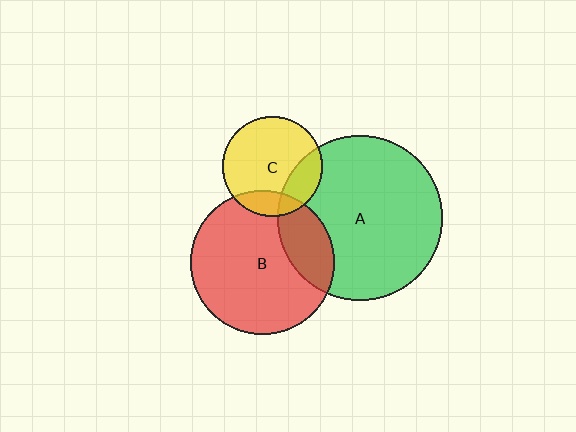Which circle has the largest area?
Circle A (green).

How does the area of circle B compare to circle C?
Approximately 2.1 times.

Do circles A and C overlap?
Yes.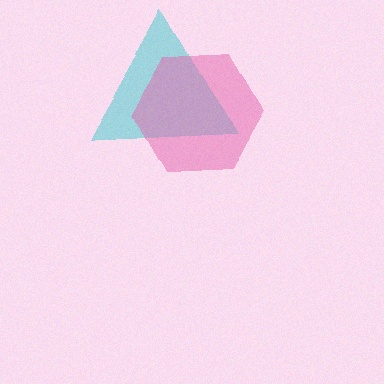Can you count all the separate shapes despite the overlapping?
Yes, there are 2 separate shapes.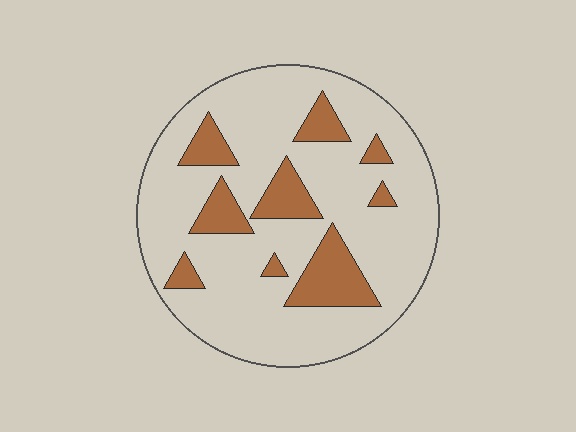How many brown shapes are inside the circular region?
9.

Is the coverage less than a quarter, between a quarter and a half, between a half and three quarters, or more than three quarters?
Less than a quarter.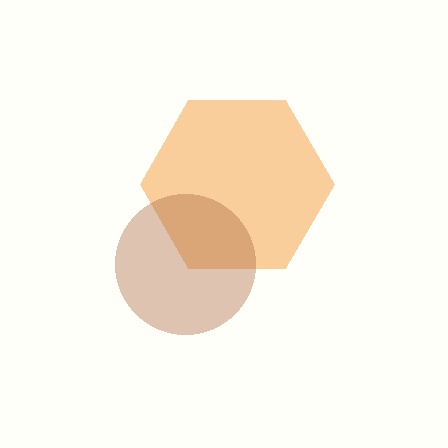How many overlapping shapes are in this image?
There are 2 overlapping shapes in the image.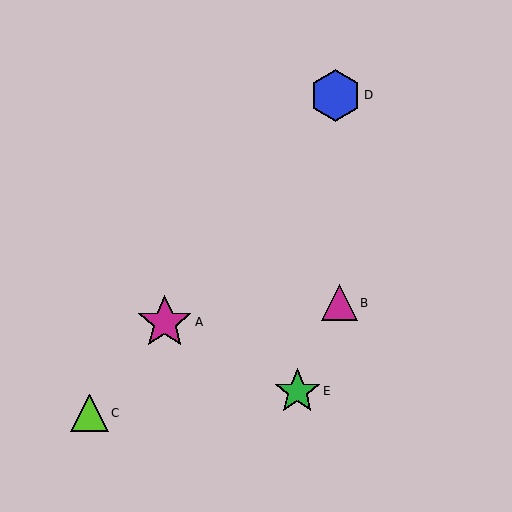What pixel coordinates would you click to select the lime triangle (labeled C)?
Click at (89, 413) to select the lime triangle C.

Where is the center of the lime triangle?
The center of the lime triangle is at (89, 413).